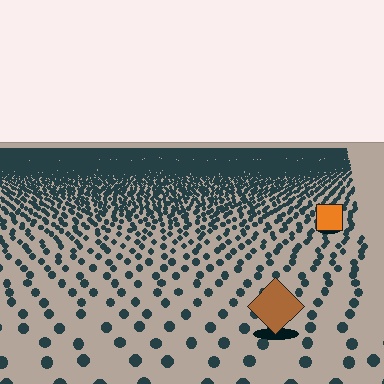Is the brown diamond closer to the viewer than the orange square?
Yes. The brown diamond is closer — you can tell from the texture gradient: the ground texture is coarser near it.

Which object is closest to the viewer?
The brown diamond is closest. The texture marks near it are larger and more spread out.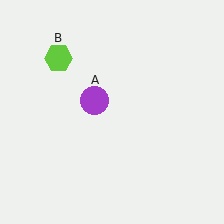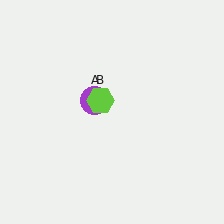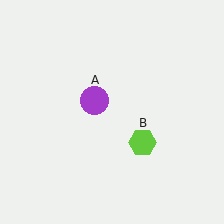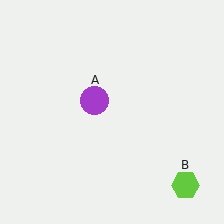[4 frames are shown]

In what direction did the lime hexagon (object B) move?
The lime hexagon (object B) moved down and to the right.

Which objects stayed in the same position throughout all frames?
Purple circle (object A) remained stationary.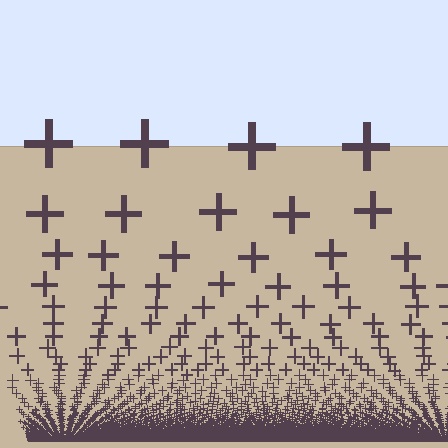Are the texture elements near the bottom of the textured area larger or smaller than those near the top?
Smaller. The gradient is inverted — elements near the bottom are smaller and denser.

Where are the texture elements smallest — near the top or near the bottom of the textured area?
Near the bottom.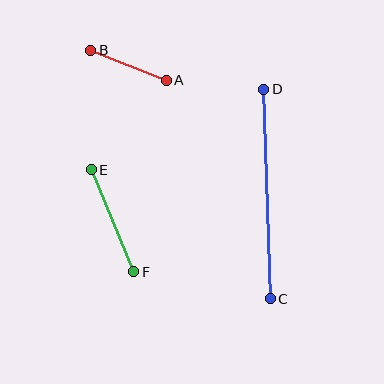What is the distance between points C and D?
The distance is approximately 210 pixels.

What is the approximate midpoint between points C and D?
The midpoint is at approximately (267, 194) pixels.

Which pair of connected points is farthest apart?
Points C and D are farthest apart.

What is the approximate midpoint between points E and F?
The midpoint is at approximately (112, 221) pixels.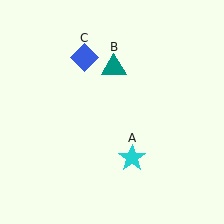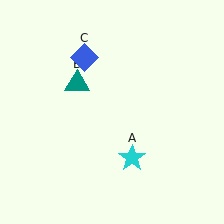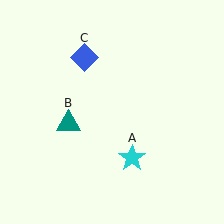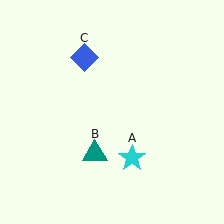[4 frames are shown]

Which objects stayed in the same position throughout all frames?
Cyan star (object A) and blue diamond (object C) remained stationary.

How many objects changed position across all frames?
1 object changed position: teal triangle (object B).